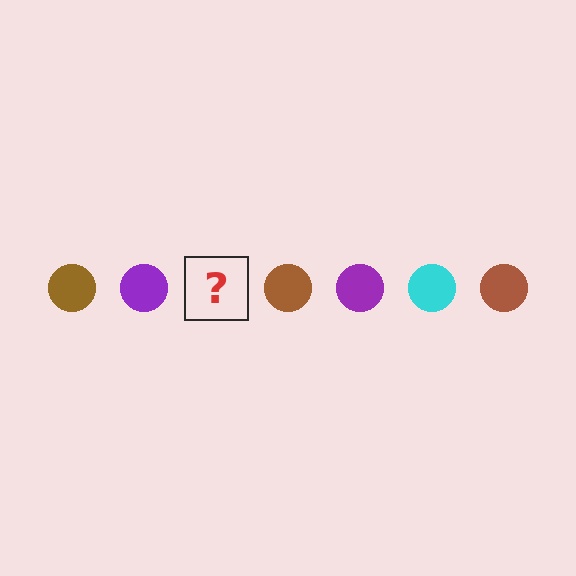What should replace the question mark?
The question mark should be replaced with a cyan circle.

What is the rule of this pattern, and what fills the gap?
The rule is that the pattern cycles through brown, purple, cyan circles. The gap should be filled with a cyan circle.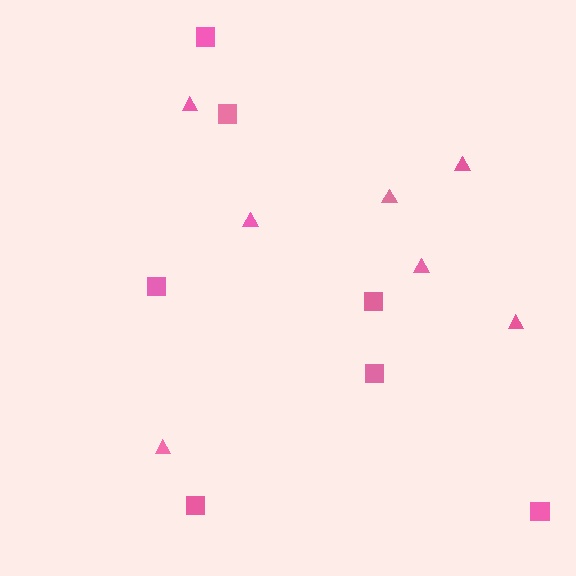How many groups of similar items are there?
There are 2 groups: one group of triangles (7) and one group of squares (7).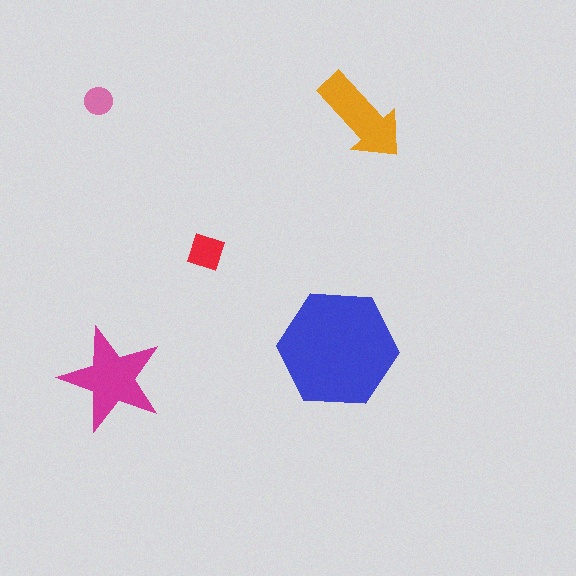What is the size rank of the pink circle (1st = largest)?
5th.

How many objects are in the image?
There are 5 objects in the image.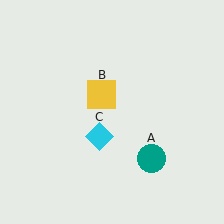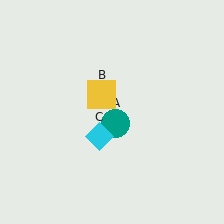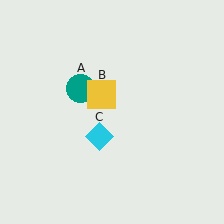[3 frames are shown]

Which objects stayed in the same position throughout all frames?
Yellow square (object B) and cyan diamond (object C) remained stationary.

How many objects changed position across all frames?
1 object changed position: teal circle (object A).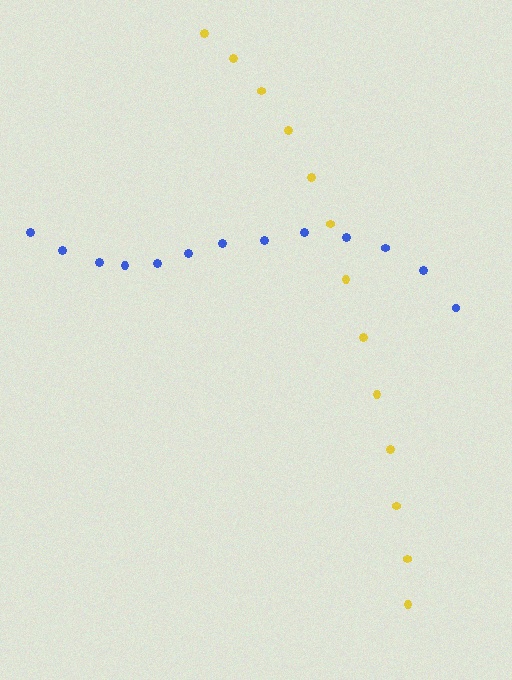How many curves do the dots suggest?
There are 2 distinct paths.